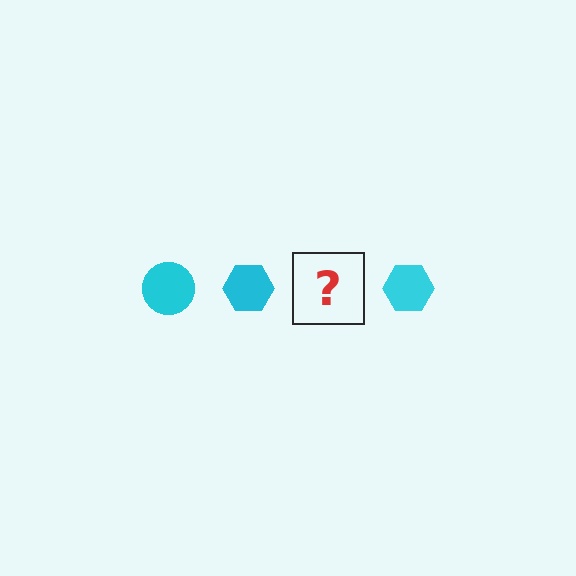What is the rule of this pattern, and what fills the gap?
The rule is that the pattern cycles through circle, hexagon shapes in cyan. The gap should be filled with a cyan circle.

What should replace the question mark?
The question mark should be replaced with a cyan circle.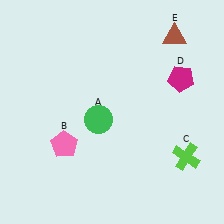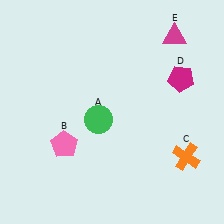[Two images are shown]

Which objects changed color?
C changed from lime to orange. E changed from brown to magenta.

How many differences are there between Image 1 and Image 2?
There are 2 differences between the two images.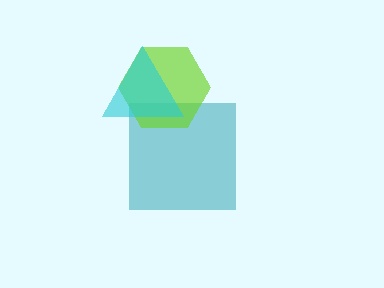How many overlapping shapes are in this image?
There are 3 overlapping shapes in the image.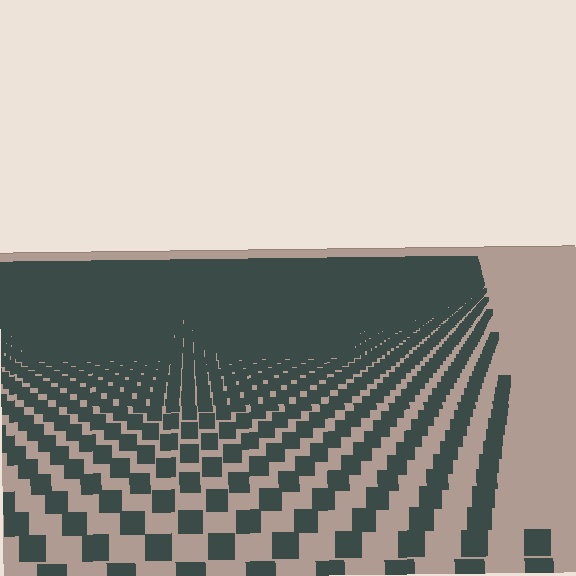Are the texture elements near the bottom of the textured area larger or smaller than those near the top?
Larger. Near the bottom, elements are closer to the viewer and appear at a bigger on-screen size.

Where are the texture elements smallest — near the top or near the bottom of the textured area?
Near the top.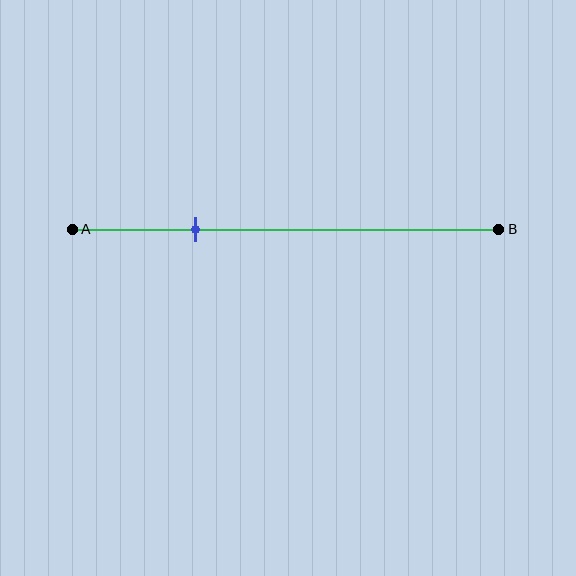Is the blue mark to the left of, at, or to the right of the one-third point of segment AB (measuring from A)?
The blue mark is to the left of the one-third point of segment AB.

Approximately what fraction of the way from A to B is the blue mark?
The blue mark is approximately 30% of the way from A to B.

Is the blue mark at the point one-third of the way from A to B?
No, the mark is at about 30% from A, not at the 33% one-third point.